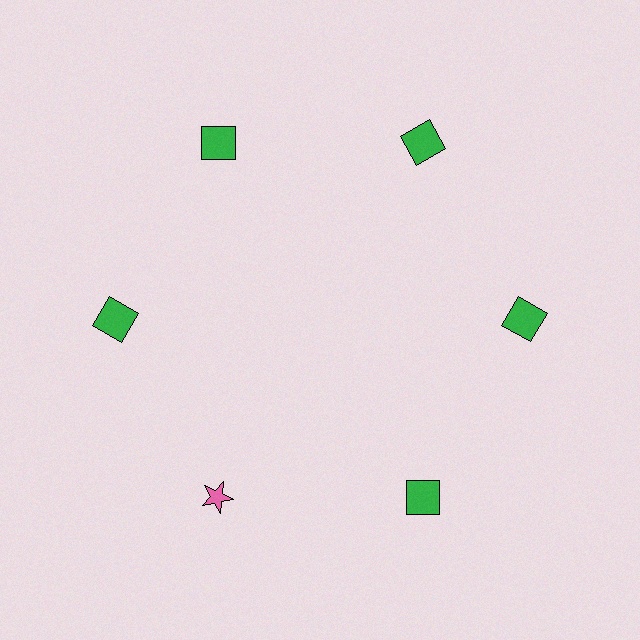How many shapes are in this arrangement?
There are 6 shapes arranged in a ring pattern.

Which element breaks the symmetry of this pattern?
The pink star at roughly the 7 o'clock position breaks the symmetry. All other shapes are green squares.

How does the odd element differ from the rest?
It differs in both color (pink instead of green) and shape (star instead of square).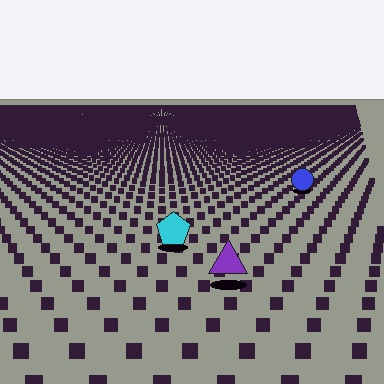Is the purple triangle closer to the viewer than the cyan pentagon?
Yes. The purple triangle is closer — you can tell from the texture gradient: the ground texture is coarser near it.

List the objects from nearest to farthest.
From nearest to farthest: the purple triangle, the cyan pentagon, the blue circle.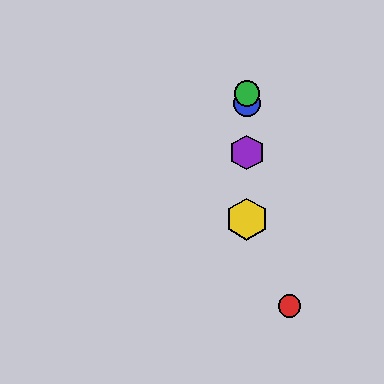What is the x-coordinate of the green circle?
The green circle is at x≈247.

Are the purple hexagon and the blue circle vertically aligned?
Yes, both are at x≈247.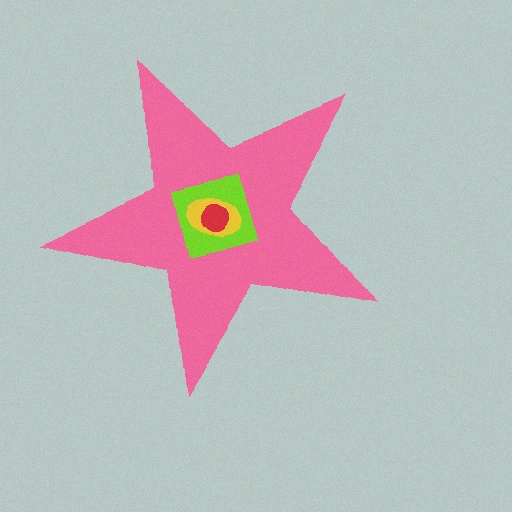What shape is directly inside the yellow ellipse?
The red circle.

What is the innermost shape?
The red circle.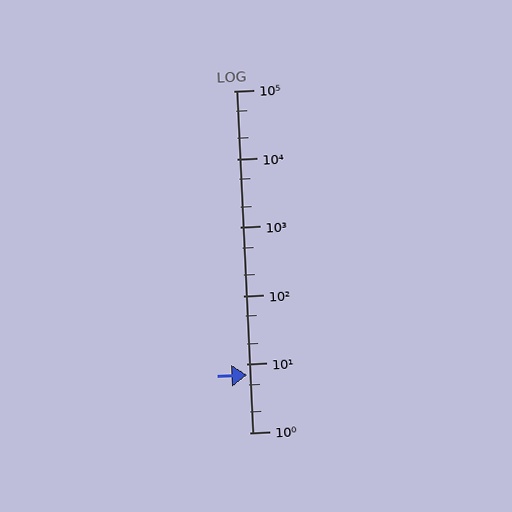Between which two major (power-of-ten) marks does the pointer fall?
The pointer is between 1 and 10.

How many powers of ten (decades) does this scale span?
The scale spans 5 decades, from 1 to 100000.